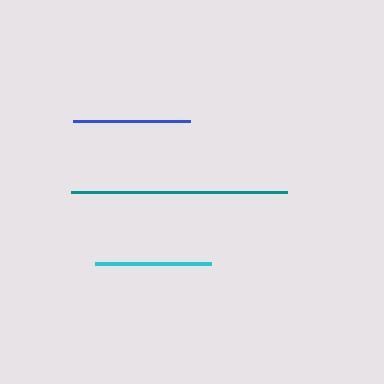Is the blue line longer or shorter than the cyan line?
The blue line is longer than the cyan line.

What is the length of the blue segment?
The blue segment is approximately 118 pixels long.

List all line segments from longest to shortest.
From longest to shortest: teal, blue, cyan.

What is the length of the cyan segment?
The cyan segment is approximately 116 pixels long.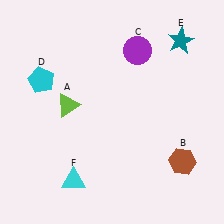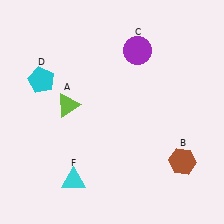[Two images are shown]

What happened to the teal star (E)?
The teal star (E) was removed in Image 2. It was in the top-right area of Image 1.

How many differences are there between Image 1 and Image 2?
There is 1 difference between the two images.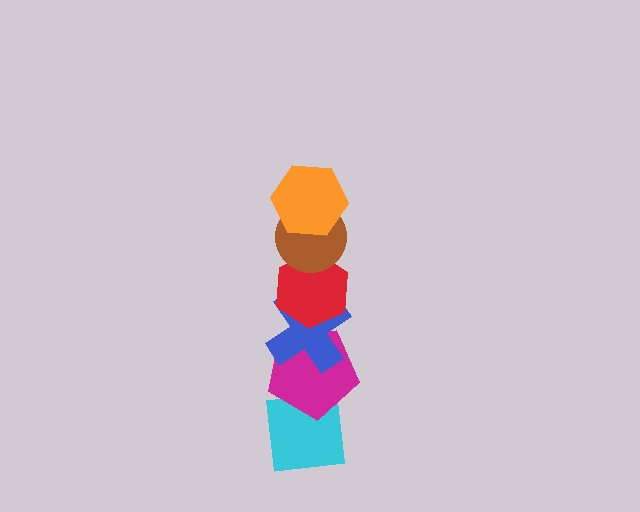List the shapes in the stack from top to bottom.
From top to bottom: the orange hexagon, the brown circle, the red hexagon, the blue cross, the magenta pentagon, the cyan square.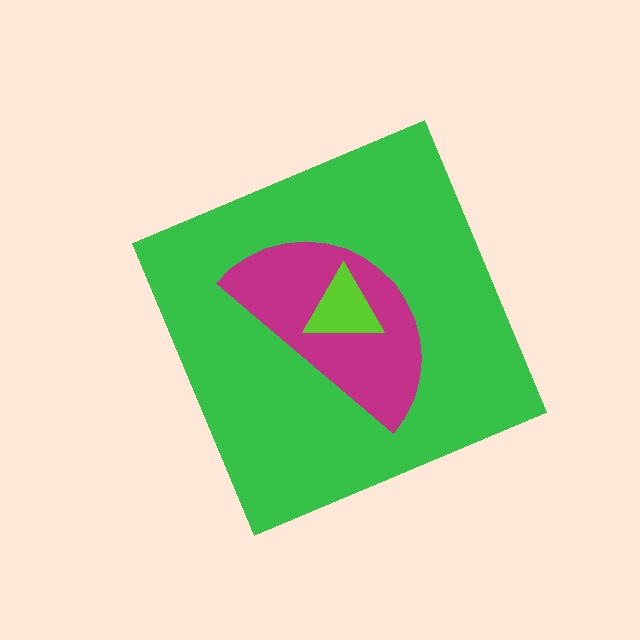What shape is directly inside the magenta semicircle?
The lime triangle.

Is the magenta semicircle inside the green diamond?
Yes.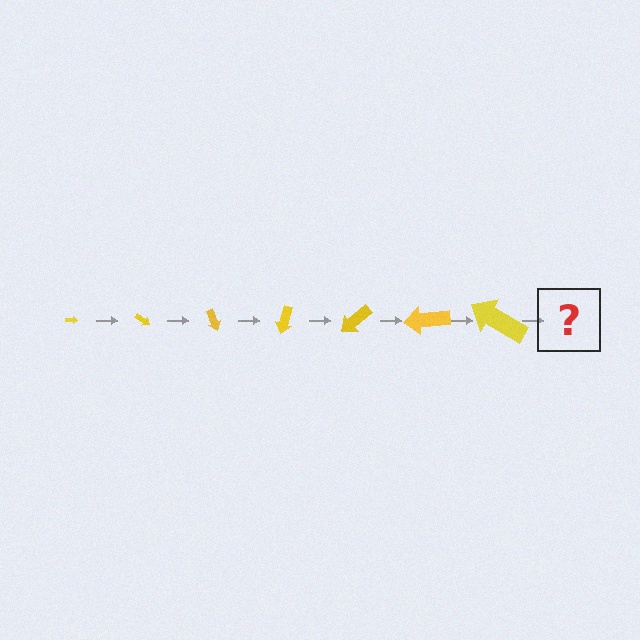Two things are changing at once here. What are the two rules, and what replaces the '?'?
The two rules are that the arrow grows larger each step and it rotates 35 degrees each step. The '?' should be an arrow, larger than the previous one and rotated 245 degrees from the start.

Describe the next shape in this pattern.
It should be an arrow, larger than the previous one and rotated 245 degrees from the start.